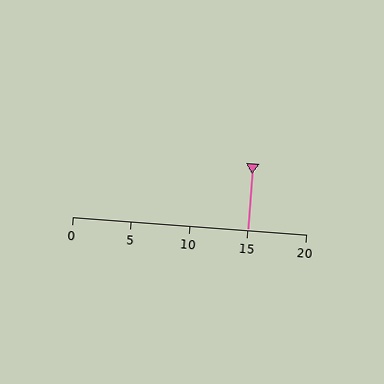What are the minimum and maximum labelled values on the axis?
The axis runs from 0 to 20.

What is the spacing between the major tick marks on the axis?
The major ticks are spaced 5 apart.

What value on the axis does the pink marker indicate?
The marker indicates approximately 15.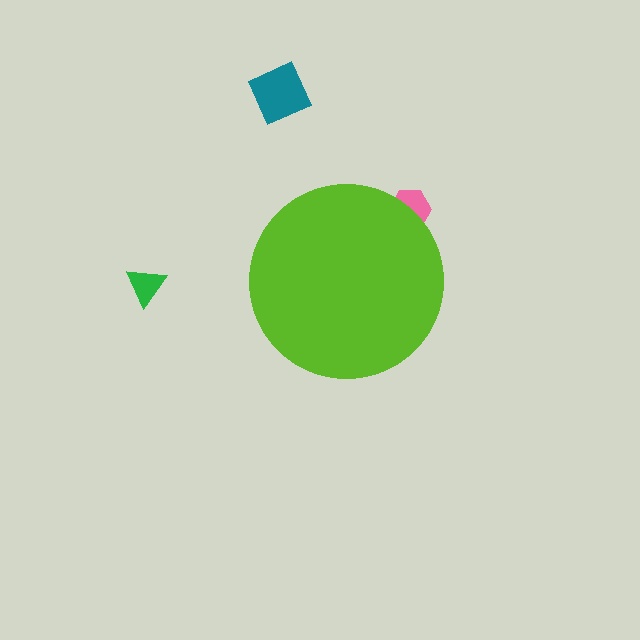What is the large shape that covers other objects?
A lime circle.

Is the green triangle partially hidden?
No, the green triangle is fully visible.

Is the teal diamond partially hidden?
No, the teal diamond is fully visible.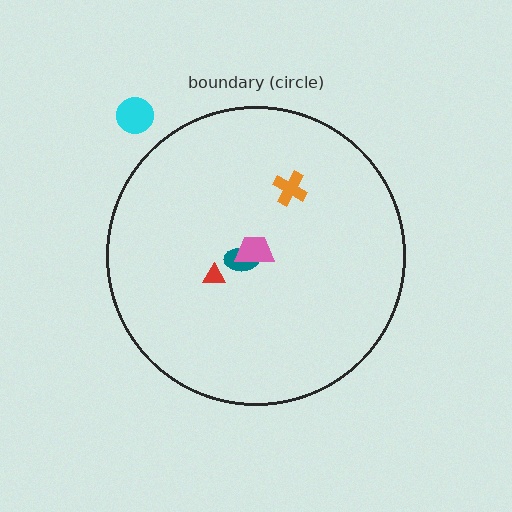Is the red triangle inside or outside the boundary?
Inside.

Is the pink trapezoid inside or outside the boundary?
Inside.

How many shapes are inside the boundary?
4 inside, 1 outside.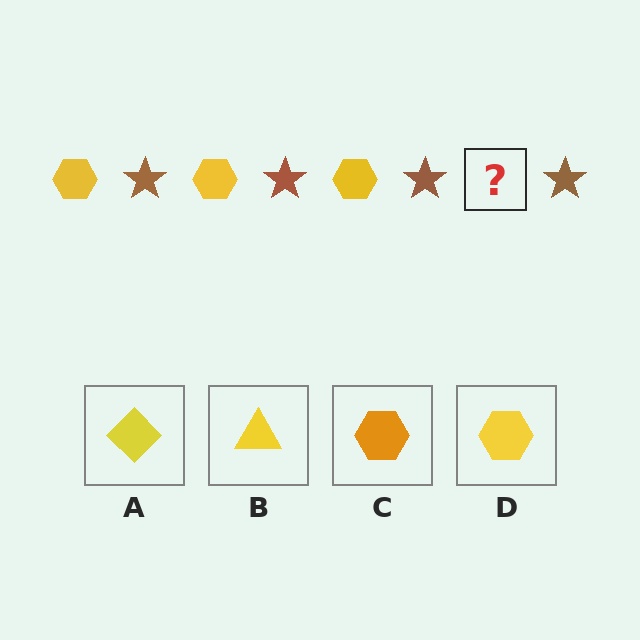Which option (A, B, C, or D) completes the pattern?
D.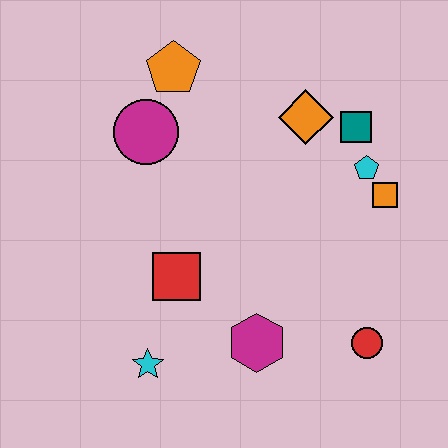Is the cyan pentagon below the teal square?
Yes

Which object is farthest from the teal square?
The cyan star is farthest from the teal square.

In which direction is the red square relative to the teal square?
The red square is to the left of the teal square.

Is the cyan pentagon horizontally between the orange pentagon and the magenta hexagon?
No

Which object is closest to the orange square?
The cyan pentagon is closest to the orange square.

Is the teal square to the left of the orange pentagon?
No